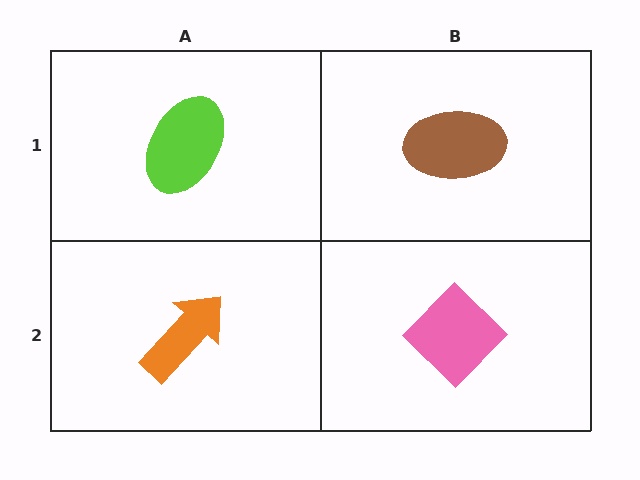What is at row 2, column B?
A pink diamond.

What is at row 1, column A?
A lime ellipse.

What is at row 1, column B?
A brown ellipse.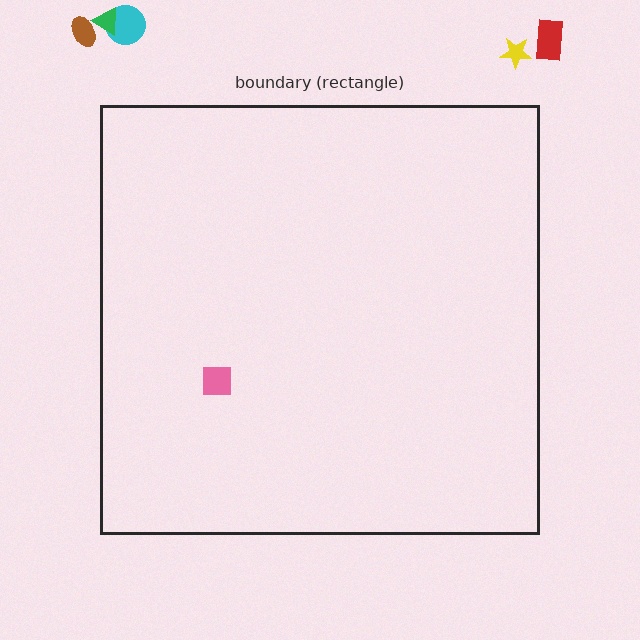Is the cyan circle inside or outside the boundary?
Outside.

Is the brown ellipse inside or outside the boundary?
Outside.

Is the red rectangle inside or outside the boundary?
Outside.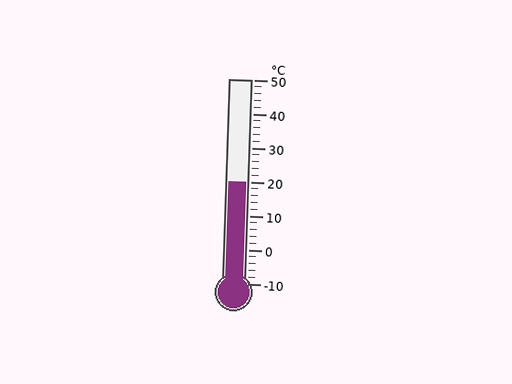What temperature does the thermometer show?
The thermometer shows approximately 20°C.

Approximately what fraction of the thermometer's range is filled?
The thermometer is filled to approximately 50% of its range.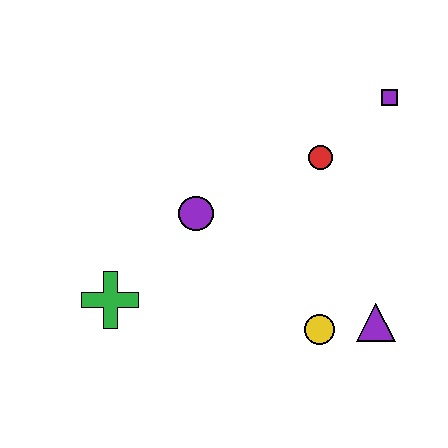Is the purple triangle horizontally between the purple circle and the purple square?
Yes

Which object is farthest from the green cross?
The purple square is farthest from the green cross.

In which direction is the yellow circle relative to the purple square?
The yellow circle is below the purple square.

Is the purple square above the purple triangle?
Yes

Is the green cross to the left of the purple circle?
Yes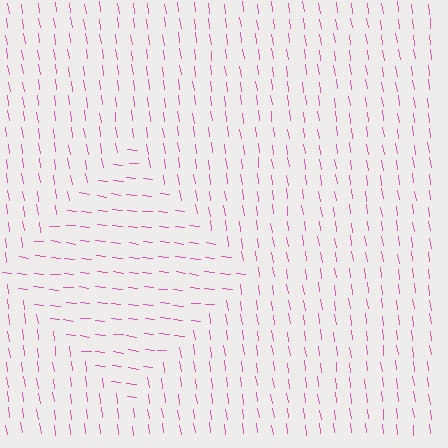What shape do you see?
I see a diamond.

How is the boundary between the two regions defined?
The boundary is defined purely by a change in line orientation (approximately 75 degrees difference). All lines are the same color and thickness.